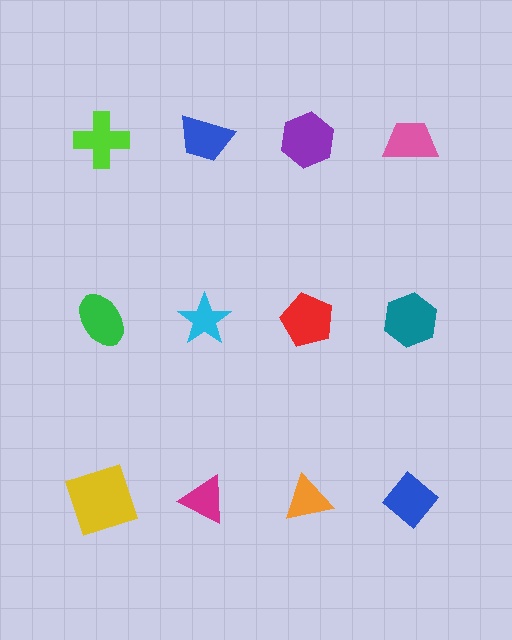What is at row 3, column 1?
A yellow square.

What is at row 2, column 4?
A teal hexagon.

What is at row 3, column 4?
A blue diamond.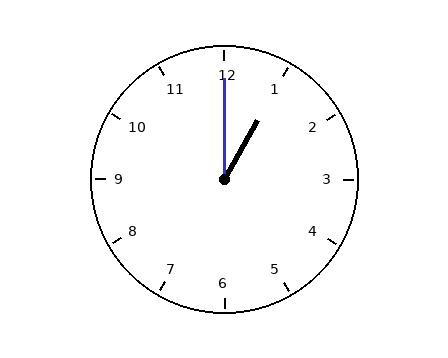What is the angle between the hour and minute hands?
Approximately 30 degrees.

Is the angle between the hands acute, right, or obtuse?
It is acute.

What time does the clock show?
1:00.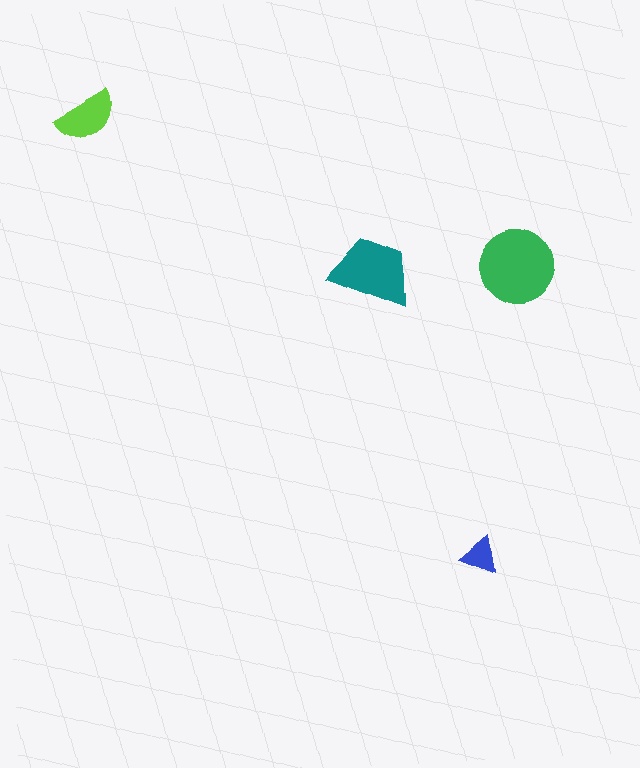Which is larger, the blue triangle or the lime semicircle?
The lime semicircle.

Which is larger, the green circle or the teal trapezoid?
The green circle.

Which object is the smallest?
The blue triangle.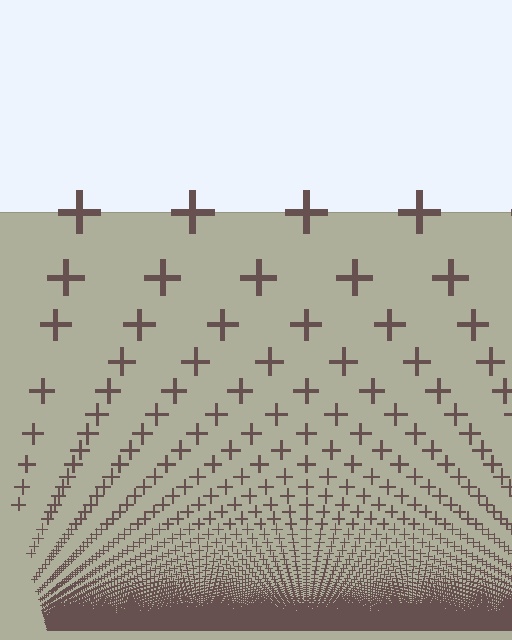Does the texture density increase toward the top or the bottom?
Density increases toward the bottom.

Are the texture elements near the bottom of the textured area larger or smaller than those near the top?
Smaller. The gradient is inverted — elements near the bottom are smaller and denser.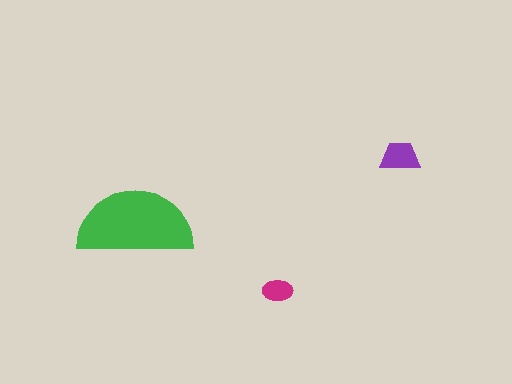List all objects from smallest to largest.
The magenta ellipse, the purple trapezoid, the green semicircle.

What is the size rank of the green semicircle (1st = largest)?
1st.